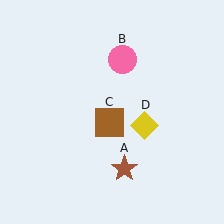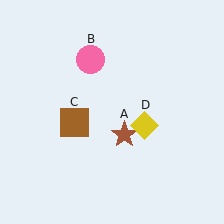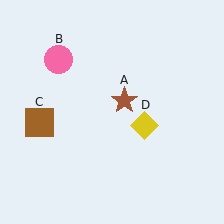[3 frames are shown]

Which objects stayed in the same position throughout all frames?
Yellow diamond (object D) remained stationary.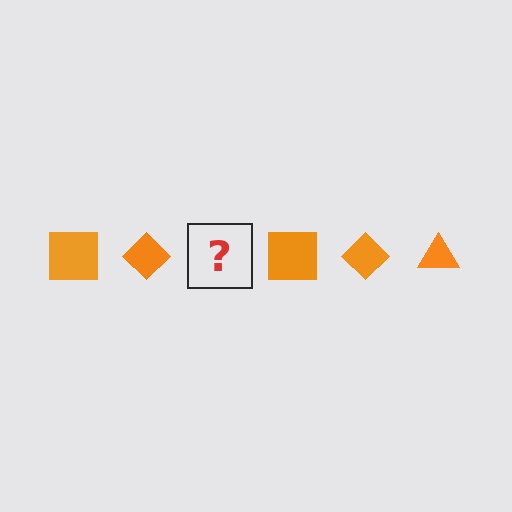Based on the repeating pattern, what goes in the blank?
The blank should be an orange triangle.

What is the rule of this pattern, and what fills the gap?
The rule is that the pattern cycles through square, diamond, triangle shapes in orange. The gap should be filled with an orange triangle.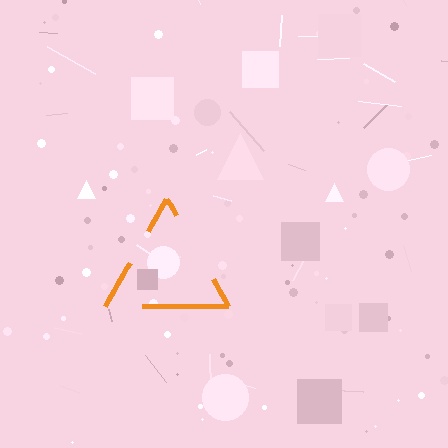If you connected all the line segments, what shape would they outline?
They would outline a triangle.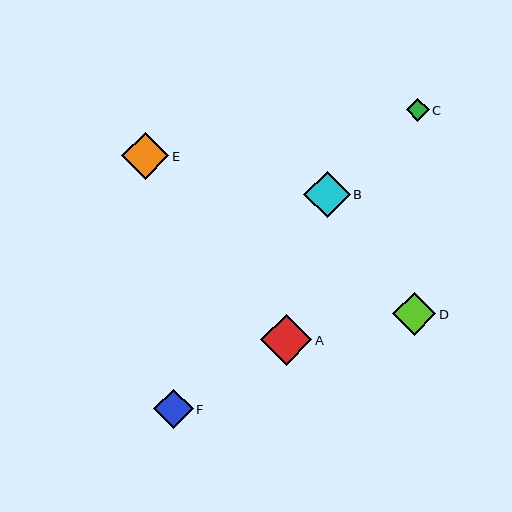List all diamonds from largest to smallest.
From largest to smallest: A, E, B, D, F, C.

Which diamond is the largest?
Diamond A is the largest with a size of approximately 51 pixels.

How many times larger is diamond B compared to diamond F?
Diamond B is approximately 1.2 times the size of diamond F.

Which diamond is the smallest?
Diamond C is the smallest with a size of approximately 23 pixels.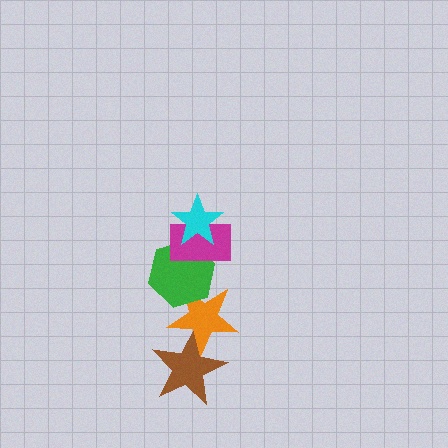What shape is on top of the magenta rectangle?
The cyan star is on top of the magenta rectangle.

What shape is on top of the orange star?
The green hexagon is on top of the orange star.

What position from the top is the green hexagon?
The green hexagon is 3rd from the top.